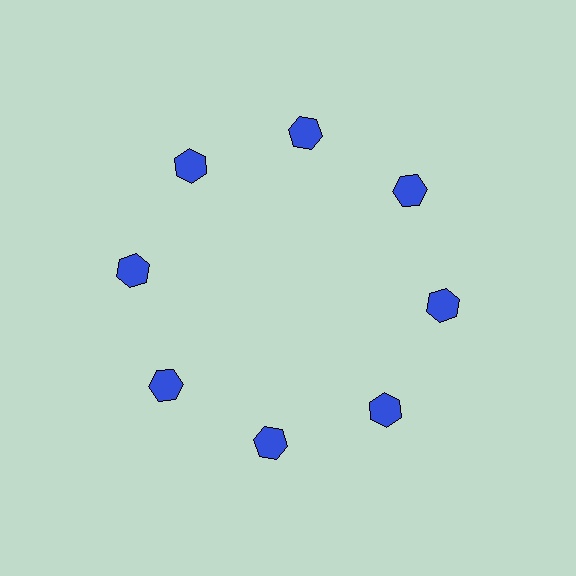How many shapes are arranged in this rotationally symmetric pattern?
There are 8 shapes, arranged in 8 groups of 1.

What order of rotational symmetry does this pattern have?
This pattern has 8-fold rotational symmetry.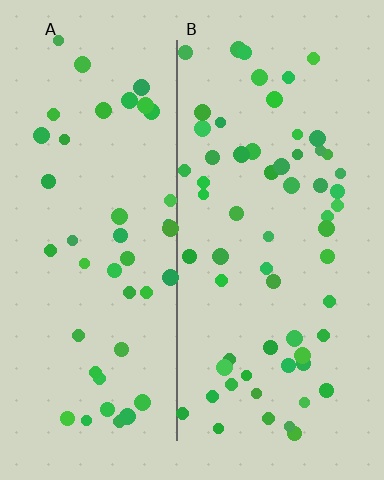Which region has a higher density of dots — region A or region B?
B (the right).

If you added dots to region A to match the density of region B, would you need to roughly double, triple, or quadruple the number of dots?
Approximately double.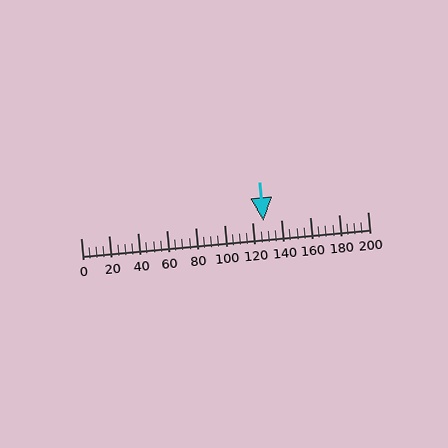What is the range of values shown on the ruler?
The ruler shows values from 0 to 200.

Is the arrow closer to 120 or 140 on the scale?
The arrow is closer to 120.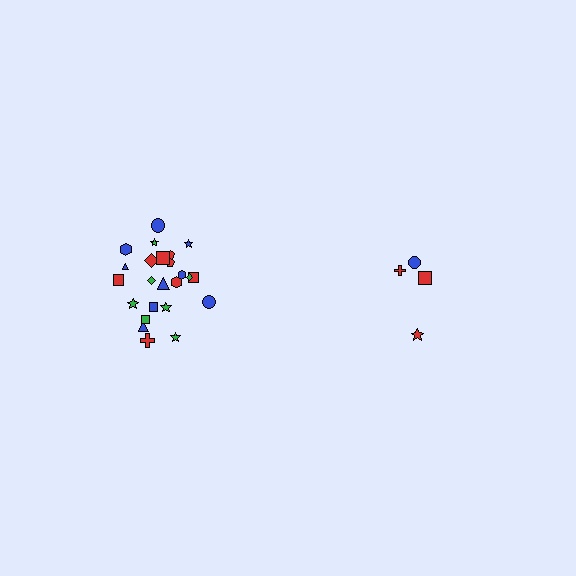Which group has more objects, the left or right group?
The left group.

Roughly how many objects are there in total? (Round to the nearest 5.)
Roughly 30 objects in total.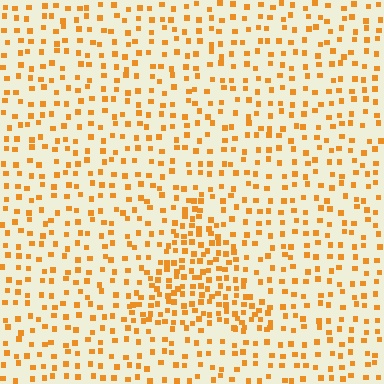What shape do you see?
I see a triangle.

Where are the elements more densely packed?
The elements are more densely packed inside the triangle boundary.